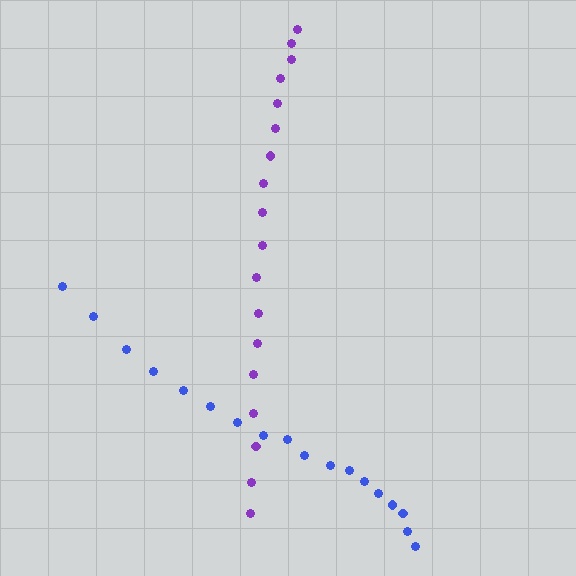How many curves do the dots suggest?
There are 2 distinct paths.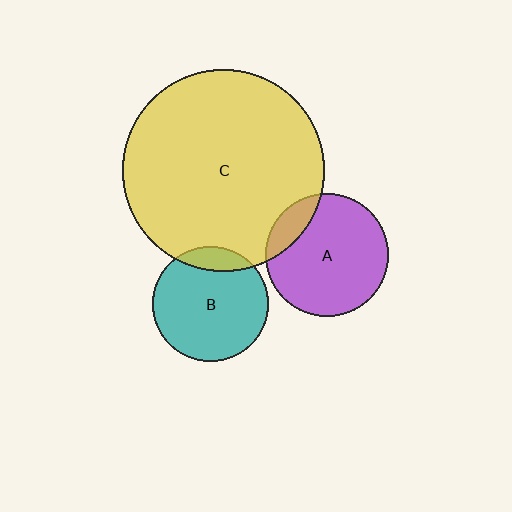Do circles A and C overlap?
Yes.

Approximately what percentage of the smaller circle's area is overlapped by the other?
Approximately 15%.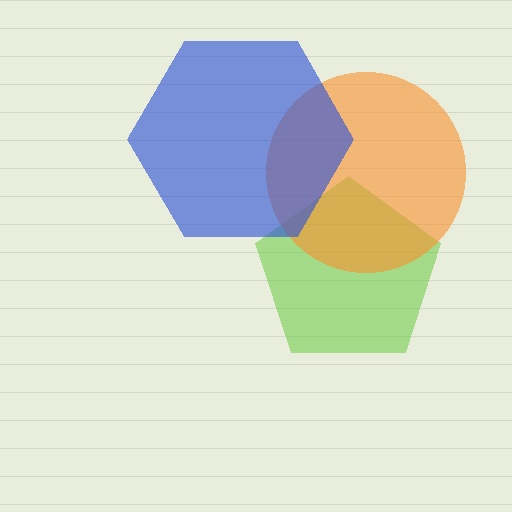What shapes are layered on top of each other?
The layered shapes are: a lime pentagon, an orange circle, a blue hexagon.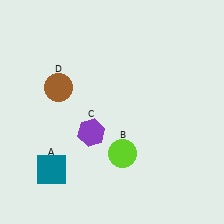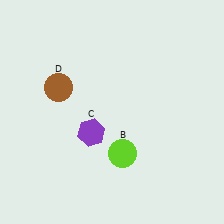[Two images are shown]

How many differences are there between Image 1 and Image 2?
There is 1 difference between the two images.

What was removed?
The teal square (A) was removed in Image 2.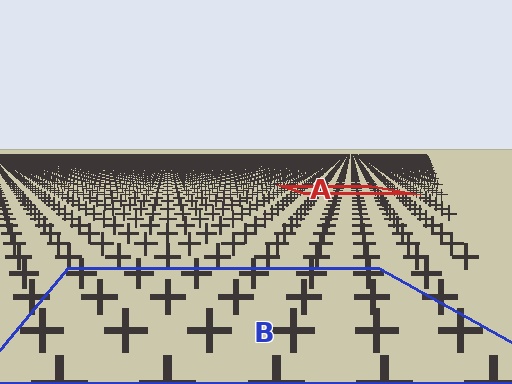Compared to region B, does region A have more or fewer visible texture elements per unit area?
Region A has more texture elements per unit area — they are packed more densely because it is farther away.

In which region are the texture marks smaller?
The texture marks are smaller in region A, because it is farther away.